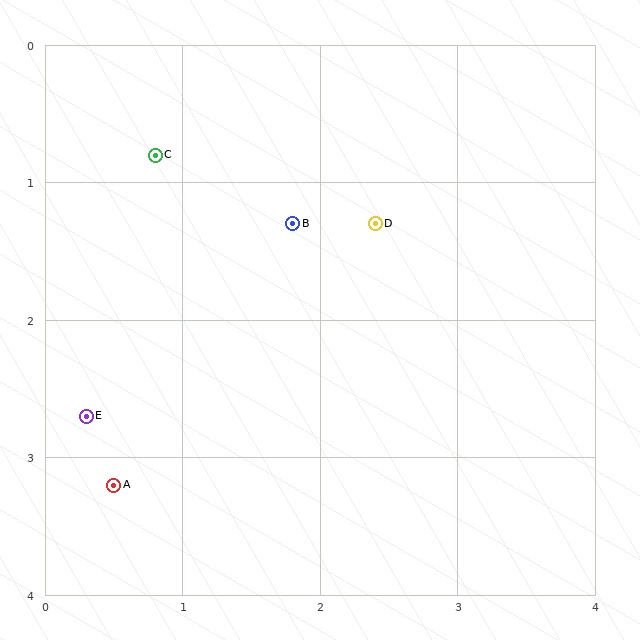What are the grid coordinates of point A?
Point A is at approximately (0.5, 3.2).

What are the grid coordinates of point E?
Point E is at approximately (0.3, 2.7).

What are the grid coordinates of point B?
Point B is at approximately (1.8, 1.3).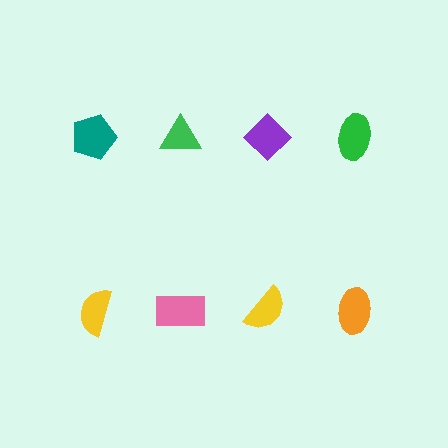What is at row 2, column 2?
A pink rectangle.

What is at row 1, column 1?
A teal pentagon.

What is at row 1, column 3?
A purple diamond.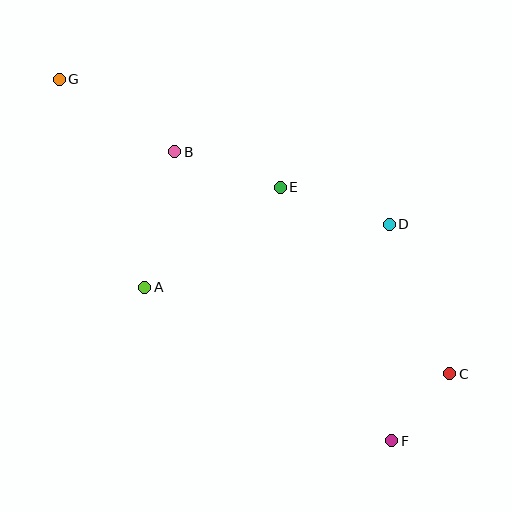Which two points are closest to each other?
Points C and F are closest to each other.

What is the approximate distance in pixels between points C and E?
The distance between C and E is approximately 252 pixels.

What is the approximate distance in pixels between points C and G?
The distance between C and G is approximately 489 pixels.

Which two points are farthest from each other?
Points F and G are farthest from each other.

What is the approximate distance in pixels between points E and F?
The distance between E and F is approximately 277 pixels.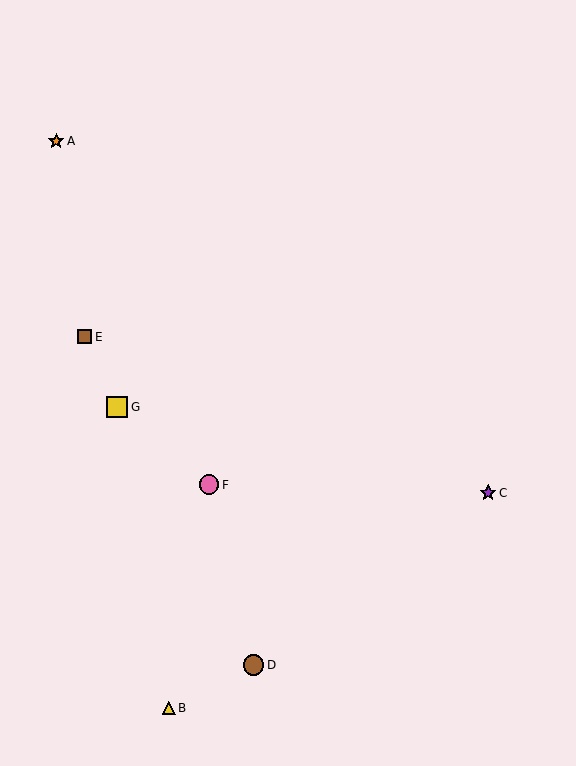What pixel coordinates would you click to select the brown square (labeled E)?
Click at (85, 337) to select the brown square E.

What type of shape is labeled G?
Shape G is a yellow square.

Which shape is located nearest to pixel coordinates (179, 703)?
The yellow triangle (labeled B) at (169, 708) is nearest to that location.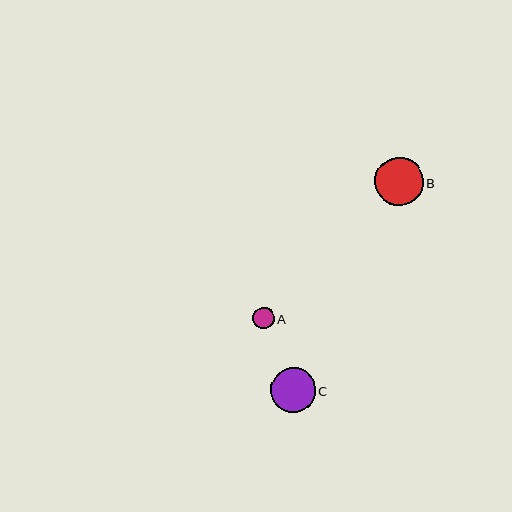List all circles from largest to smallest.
From largest to smallest: B, C, A.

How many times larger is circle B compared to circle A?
Circle B is approximately 2.2 times the size of circle A.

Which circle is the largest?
Circle B is the largest with a size of approximately 48 pixels.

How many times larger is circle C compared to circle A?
Circle C is approximately 2.1 times the size of circle A.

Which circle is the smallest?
Circle A is the smallest with a size of approximately 22 pixels.